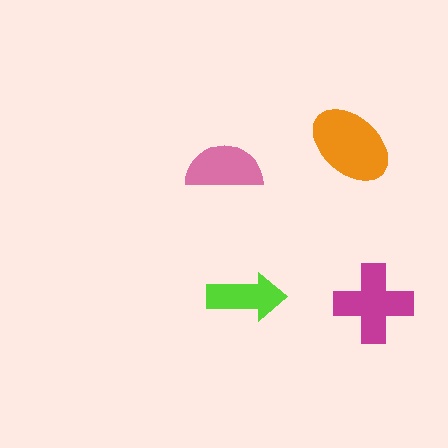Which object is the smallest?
The lime arrow.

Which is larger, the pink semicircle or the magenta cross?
The magenta cross.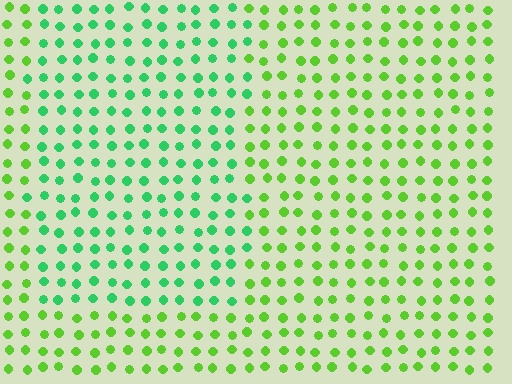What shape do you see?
I see a rectangle.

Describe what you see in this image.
The image is filled with small lime elements in a uniform arrangement. A rectangle-shaped region is visible where the elements are tinted to a slightly different hue, forming a subtle color boundary.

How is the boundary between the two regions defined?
The boundary is defined purely by a slight shift in hue (about 38 degrees). Spacing, size, and orientation are identical on both sides.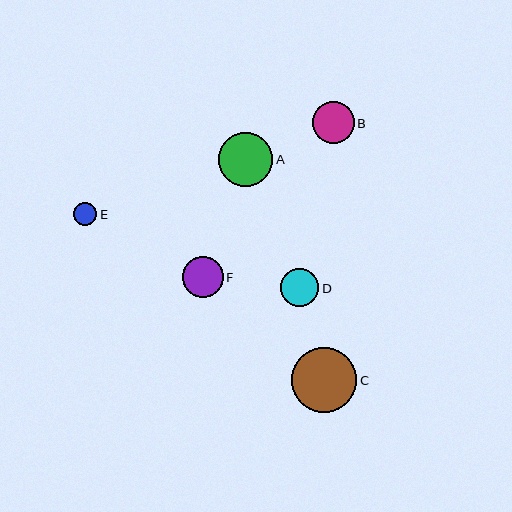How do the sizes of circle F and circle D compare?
Circle F and circle D are approximately the same size.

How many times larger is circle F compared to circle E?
Circle F is approximately 1.8 times the size of circle E.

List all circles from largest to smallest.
From largest to smallest: C, A, B, F, D, E.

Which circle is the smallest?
Circle E is the smallest with a size of approximately 23 pixels.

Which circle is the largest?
Circle C is the largest with a size of approximately 65 pixels.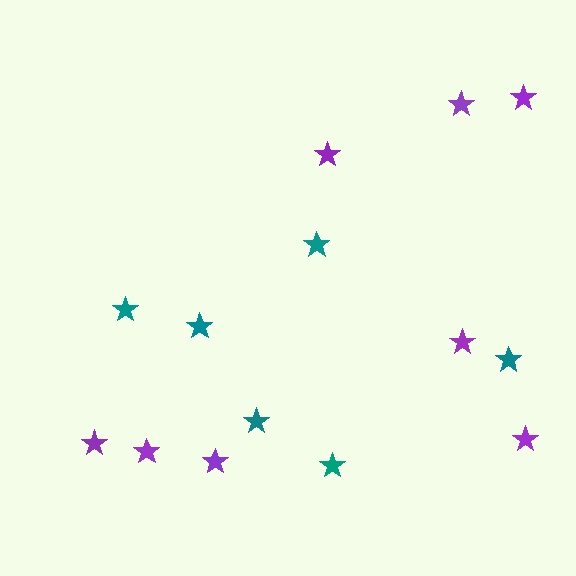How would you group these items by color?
There are 2 groups: one group of teal stars (6) and one group of purple stars (8).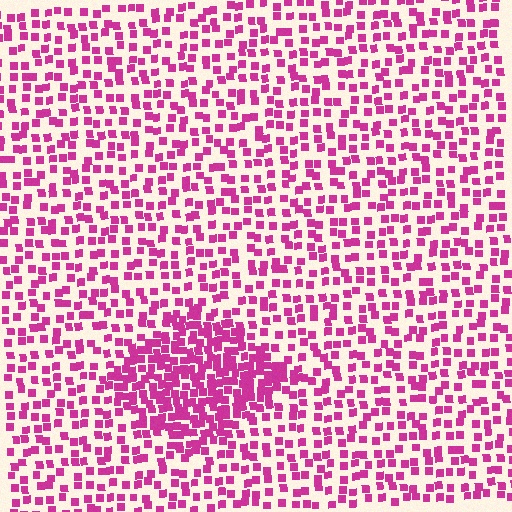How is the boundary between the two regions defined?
The boundary is defined by a change in element density (approximately 2.1x ratio). All elements are the same color, size, and shape.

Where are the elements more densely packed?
The elements are more densely packed inside the diamond boundary.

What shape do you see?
I see a diamond.